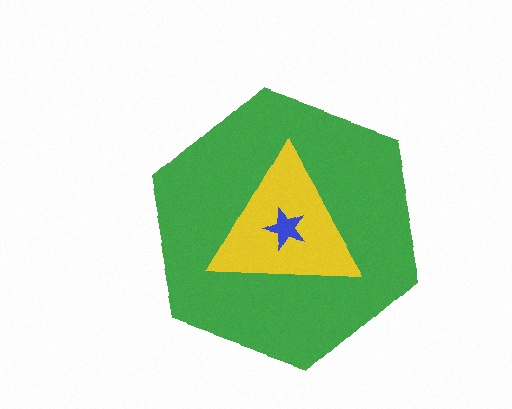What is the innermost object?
The blue star.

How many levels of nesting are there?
3.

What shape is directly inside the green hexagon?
The yellow triangle.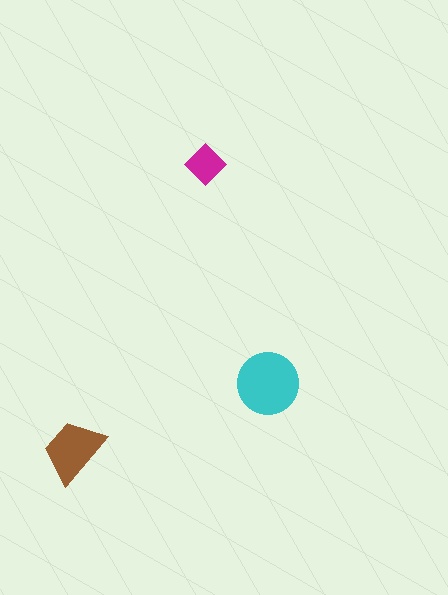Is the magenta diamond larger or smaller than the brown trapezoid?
Smaller.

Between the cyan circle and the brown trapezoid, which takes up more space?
The cyan circle.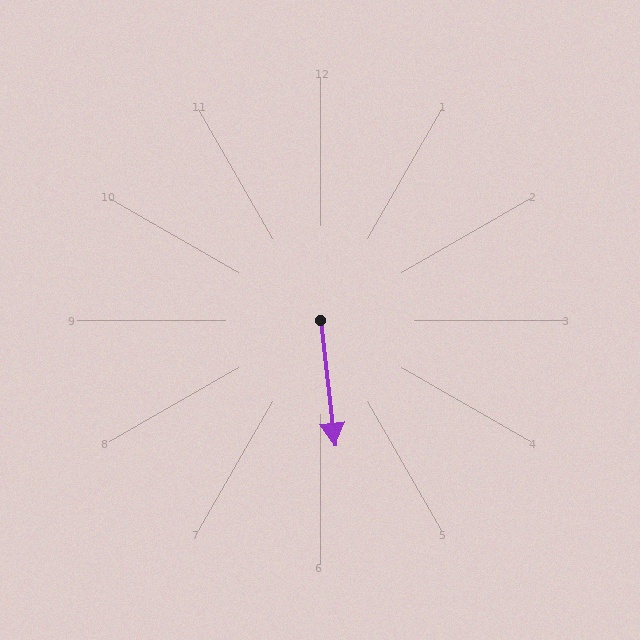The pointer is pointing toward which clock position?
Roughly 6 o'clock.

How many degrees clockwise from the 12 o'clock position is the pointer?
Approximately 174 degrees.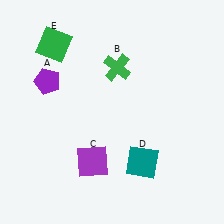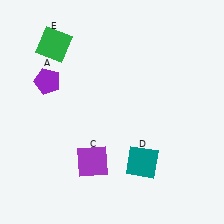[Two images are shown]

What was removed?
The green cross (B) was removed in Image 2.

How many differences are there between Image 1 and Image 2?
There is 1 difference between the two images.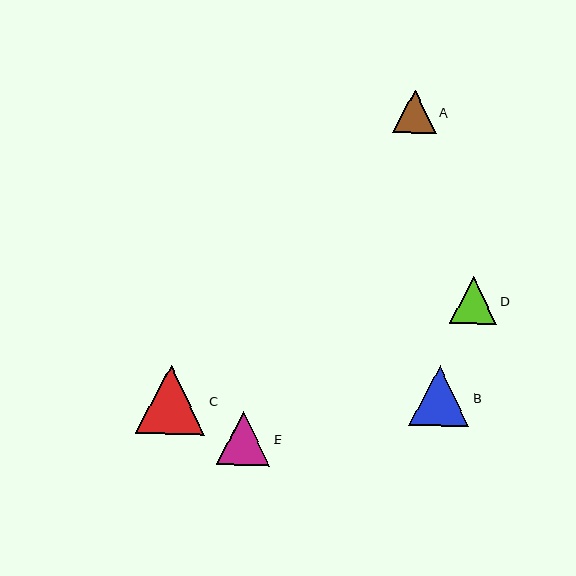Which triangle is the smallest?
Triangle A is the smallest with a size of approximately 43 pixels.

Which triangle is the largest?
Triangle C is the largest with a size of approximately 69 pixels.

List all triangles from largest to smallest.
From largest to smallest: C, B, E, D, A.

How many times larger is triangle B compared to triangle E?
Triangle B is approximately 1.1 times the size of triangle E.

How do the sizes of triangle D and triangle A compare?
Triangle D and triangle A are approximately the same size.